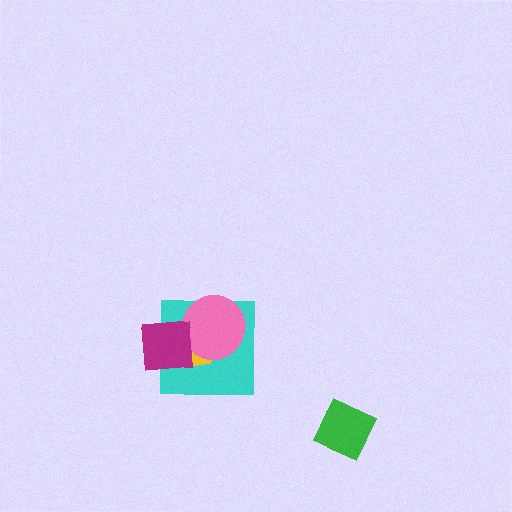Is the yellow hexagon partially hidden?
Yes, it is partially covered by another shape.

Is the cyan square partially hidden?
Yes, it is partially covered by another shape.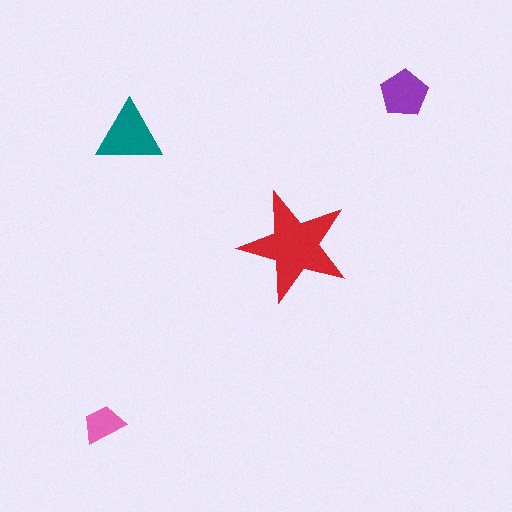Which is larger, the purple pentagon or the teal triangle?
The teal triangle.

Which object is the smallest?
The pink trapezoid.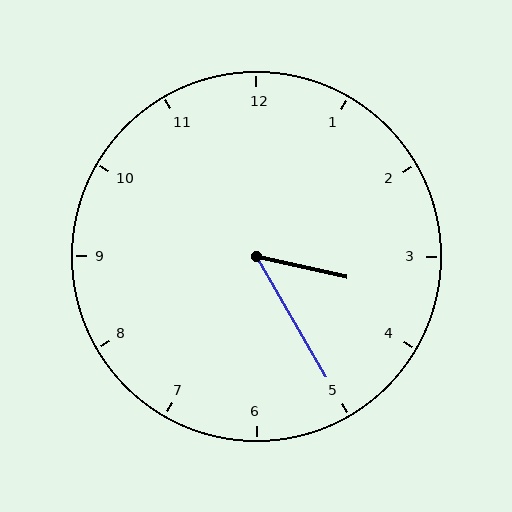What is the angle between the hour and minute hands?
Approximately 48 degrees.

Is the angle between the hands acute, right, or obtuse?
It is acute.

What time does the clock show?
3:25.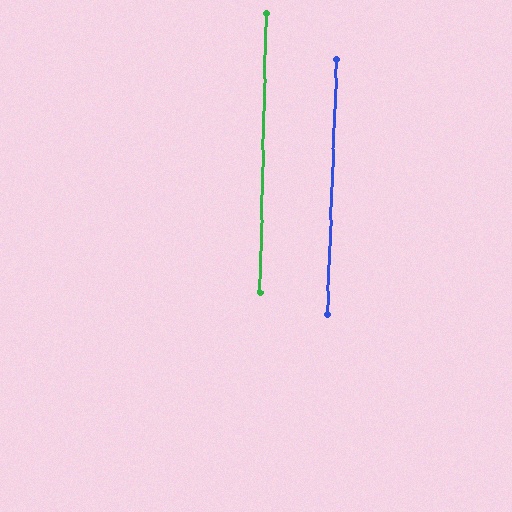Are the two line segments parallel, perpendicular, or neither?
Parallel — their directions differ by only 0.8°.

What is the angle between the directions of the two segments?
Approximately 1 degree.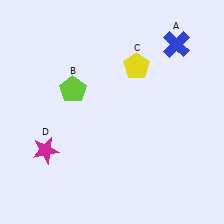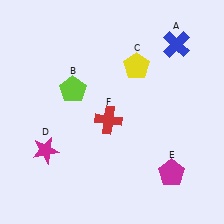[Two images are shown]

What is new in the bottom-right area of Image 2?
A magenta pentagon (E) was added in the bottom-right area of Image 2.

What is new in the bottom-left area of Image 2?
A red cross (F) was added in the bottom-left area of Image 2.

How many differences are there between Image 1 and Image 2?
There are 2 differences between the two images.